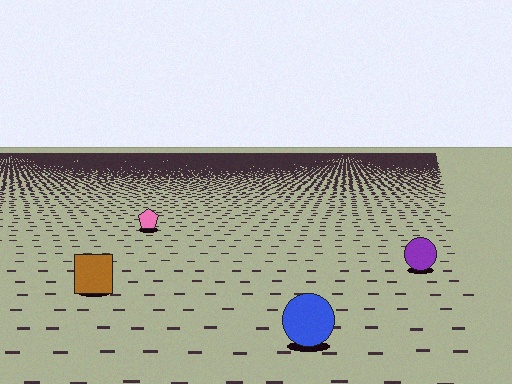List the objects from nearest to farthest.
From nearest to farthest: the blue circle, the brown square, the purple circle, the pink pentagon.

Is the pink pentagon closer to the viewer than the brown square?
No. The brown square is closer — you can tell from the texture gradient: the ground texture is coarser near it.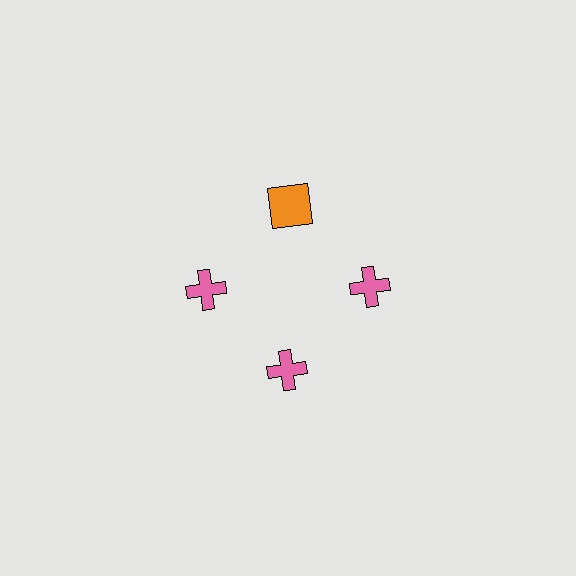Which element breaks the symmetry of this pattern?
The orange square at roughly the 12 o'clock position breaks the symmetry. All other shapes are pink crosses.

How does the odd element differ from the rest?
It differs in both color (orange instead of pink) and shape (square instead of cross).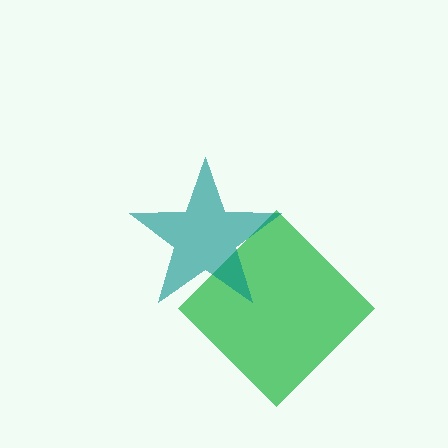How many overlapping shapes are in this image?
There are 2 overlapping shapes in the image.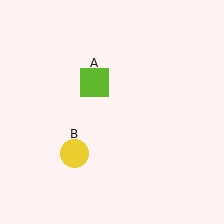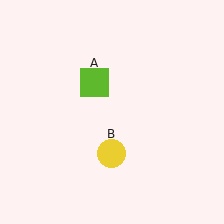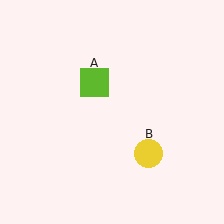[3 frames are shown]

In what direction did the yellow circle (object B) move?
The yellow circle (object B) moved right.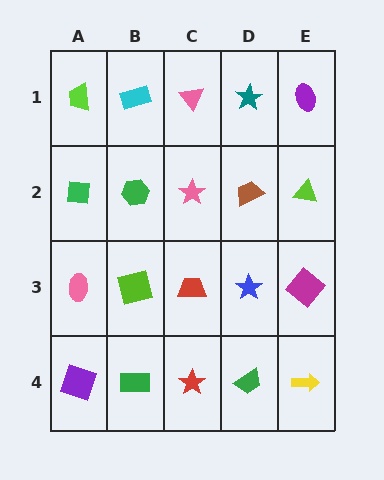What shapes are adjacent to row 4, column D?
A blue star (row 3, column D), a red star (row 4, column C), a yellow arrow (row 4, column E).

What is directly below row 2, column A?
A pink ellipse.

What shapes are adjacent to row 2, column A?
A lime trapezoid (row 1, column A), a pink ellipse (row 3, column A), a green hexagon (row 2, column B).